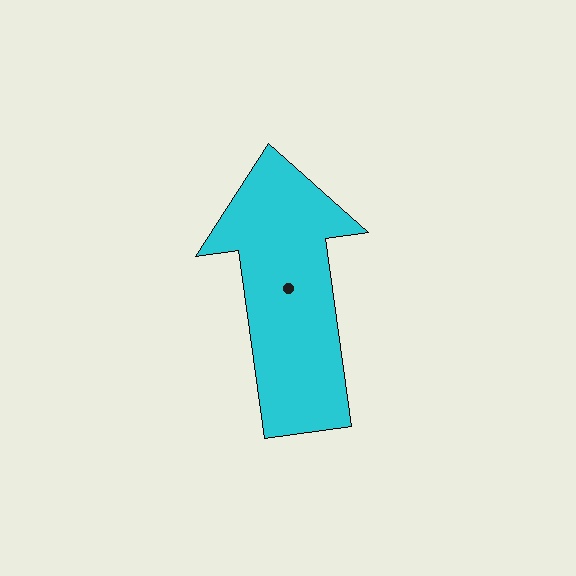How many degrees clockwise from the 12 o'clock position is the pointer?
Approximately 352 degrees.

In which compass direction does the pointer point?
North.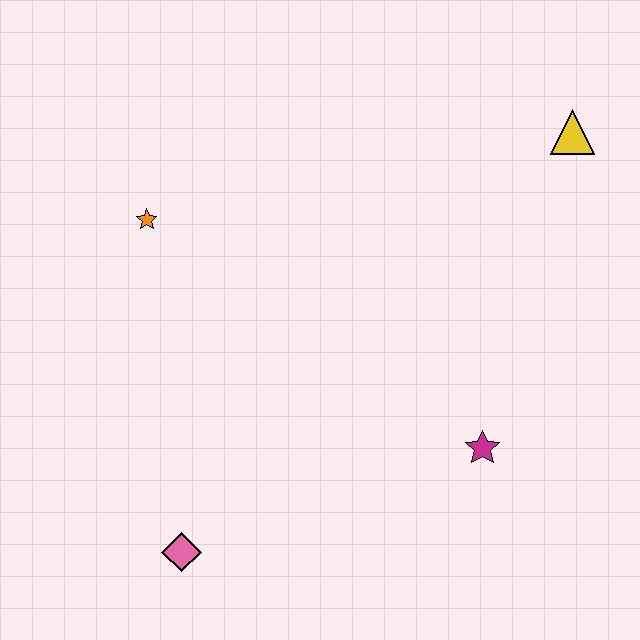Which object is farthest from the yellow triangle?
The pink diamond is farthest from the yellow triangle.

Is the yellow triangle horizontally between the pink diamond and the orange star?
No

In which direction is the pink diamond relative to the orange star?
The pink diamond is below the orange star.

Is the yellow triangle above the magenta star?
Yes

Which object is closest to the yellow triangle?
The magenta star is closest to the yellow triangle.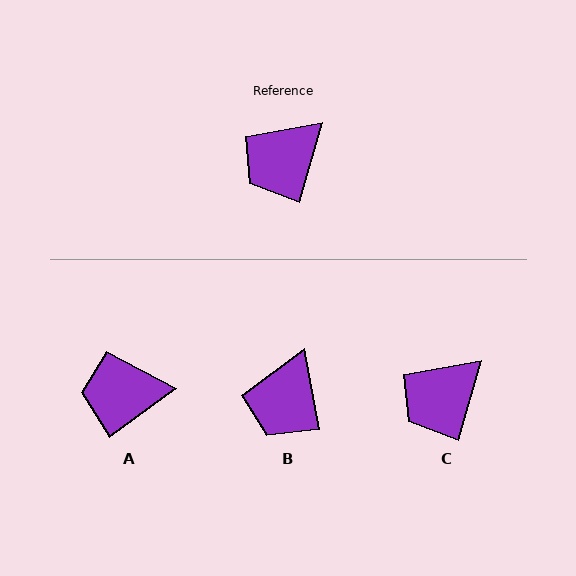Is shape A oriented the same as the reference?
No, it is off by about 38 degrees.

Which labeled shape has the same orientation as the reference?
C.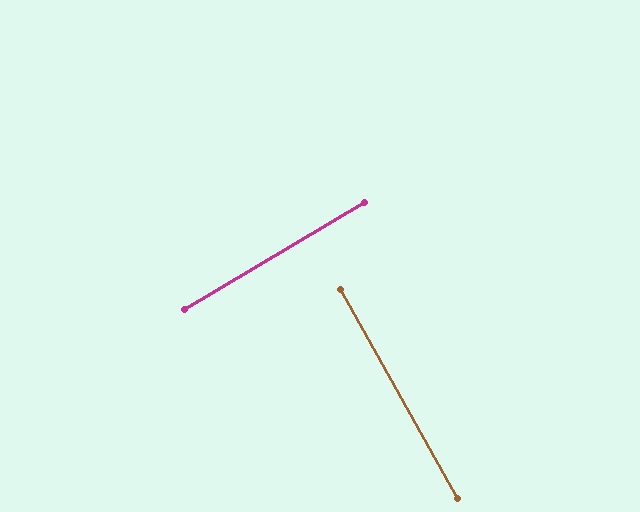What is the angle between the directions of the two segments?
Approximately 89 degrees.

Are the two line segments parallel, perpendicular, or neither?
Perpendicular — they meet at approximately 89°.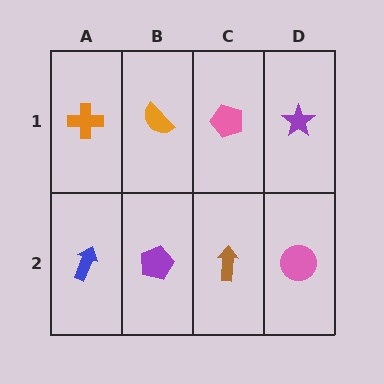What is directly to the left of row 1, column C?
An orange semicircle.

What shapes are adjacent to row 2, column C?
A pink pentagon (row 1, column C), a purple pentagon (row 2, column B), a pink circle (row 2, column D).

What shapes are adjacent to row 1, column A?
A blue arrow (row 2, column A), an orange semicircle (row 1, column B).